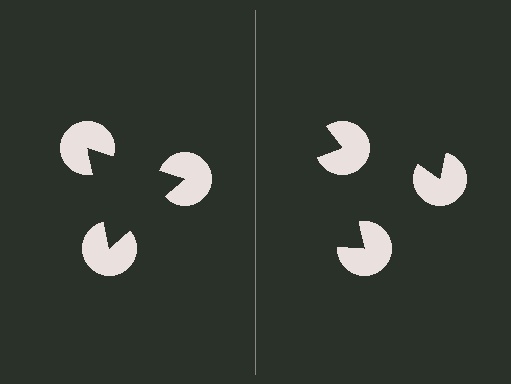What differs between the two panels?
The pac-man discs are positioned identically on both sides; only the wedge orientations differ. On the left they align to a triangle; on the right they are misaligned.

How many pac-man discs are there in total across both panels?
6 — 3 on each side.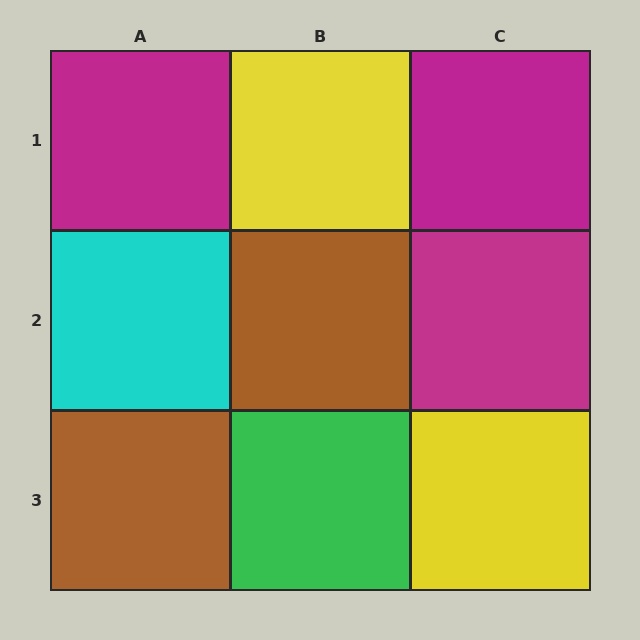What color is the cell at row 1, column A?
Magenta.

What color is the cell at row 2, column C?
Magenta.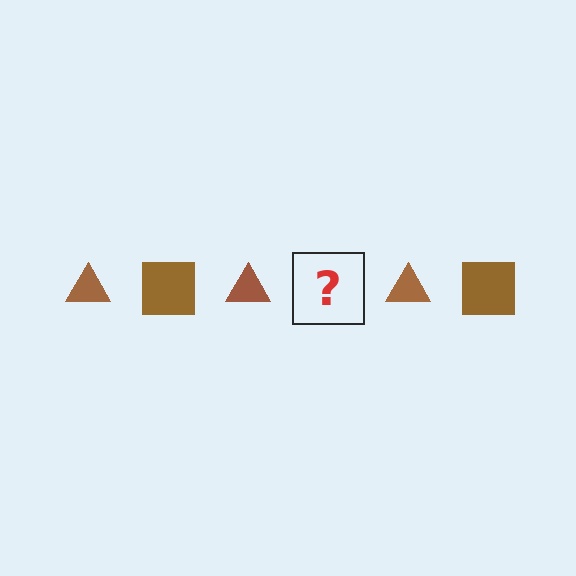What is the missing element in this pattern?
The missing element is a brown square.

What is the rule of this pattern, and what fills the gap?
The rule is that the pattern cycles through triangle, square shapes in brown. The gap should be filled with a brown square.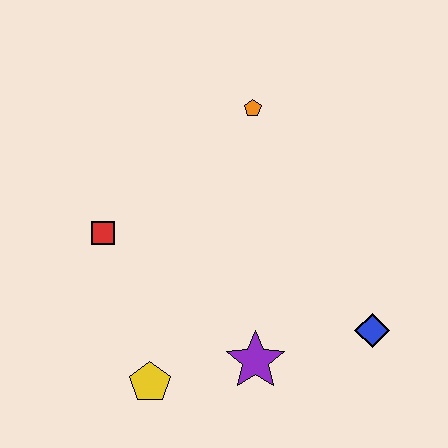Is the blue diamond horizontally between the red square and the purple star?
No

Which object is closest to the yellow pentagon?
The purple star is closest to the yellow pentagon.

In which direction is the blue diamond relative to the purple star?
The blue diamond is to the right of the purple star.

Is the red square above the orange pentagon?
No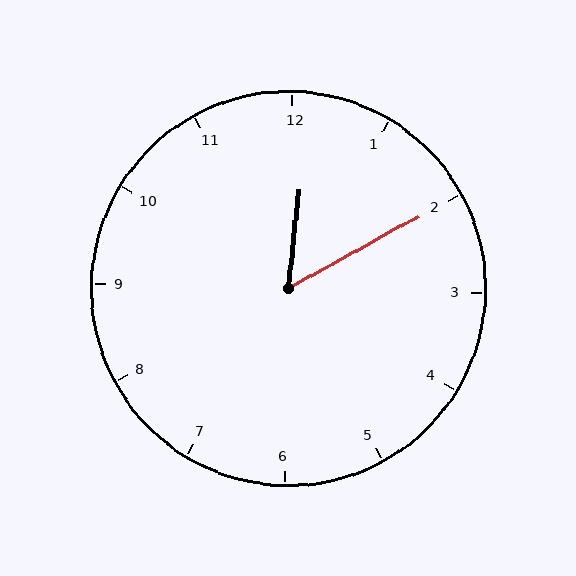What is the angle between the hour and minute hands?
Approximately 55 degrees.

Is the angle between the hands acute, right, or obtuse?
It is acute.